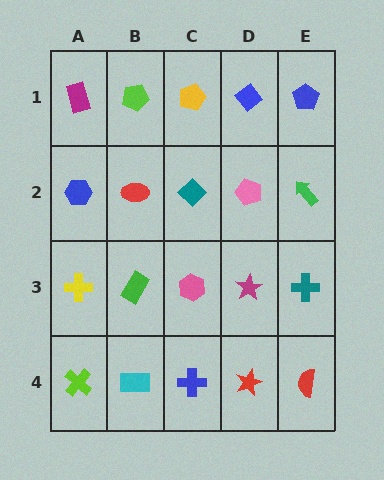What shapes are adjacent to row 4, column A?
A yellow cross (row 3, column A), a cyan rectangle (row 4, column B).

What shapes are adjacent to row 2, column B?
A lime pentagon (row 1, column B), a green rectangle (row 3, column B), a blue hexagon (row 2, column A), a teal diamond (row 2, column C).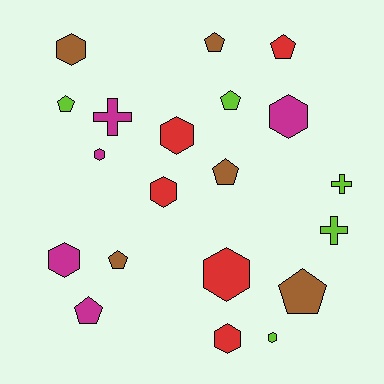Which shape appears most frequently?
Hexagon, with 9 objects.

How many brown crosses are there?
There are no brown crosses.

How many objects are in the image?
There are 20 objects.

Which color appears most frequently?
Magenta, with 5 objects.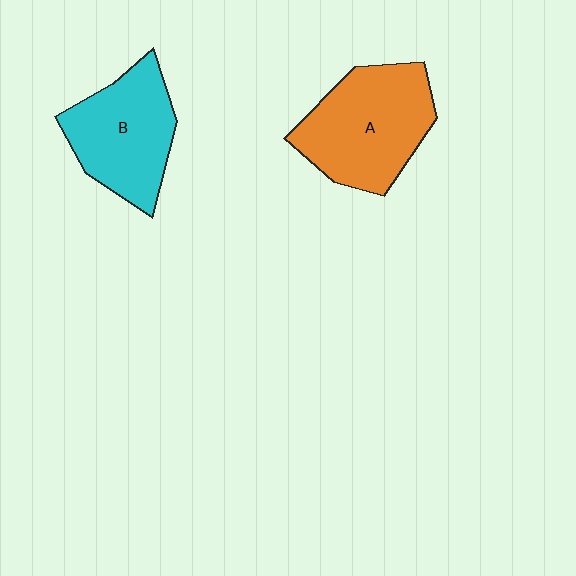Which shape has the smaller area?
Shape B (cyan).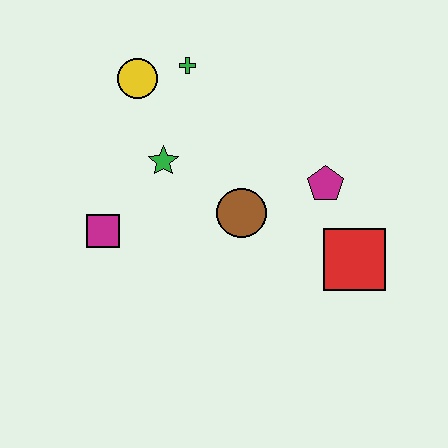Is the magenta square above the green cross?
No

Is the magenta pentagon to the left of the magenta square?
No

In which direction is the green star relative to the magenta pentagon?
The green star is to the left of the magenta pentagon.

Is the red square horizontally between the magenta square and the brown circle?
No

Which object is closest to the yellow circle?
The green cross is closest to the yellow circle.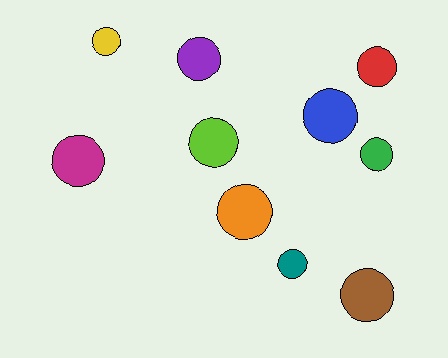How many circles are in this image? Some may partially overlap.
There are 10 circles.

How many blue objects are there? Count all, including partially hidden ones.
There is 1 blue object.